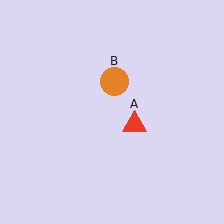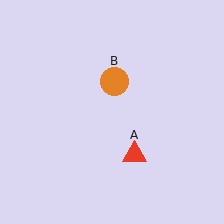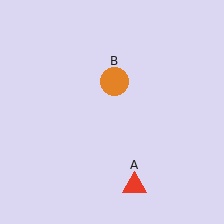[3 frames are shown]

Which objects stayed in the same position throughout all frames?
Orange circle (object B) remained stationary.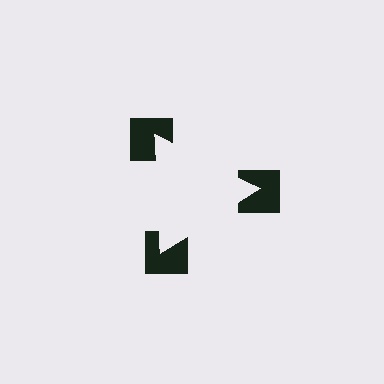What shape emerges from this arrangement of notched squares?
An illusory triangle — its edges are inferred from the aligned wedge cuts in the notched squares, not physically drawn.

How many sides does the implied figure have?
3 sides.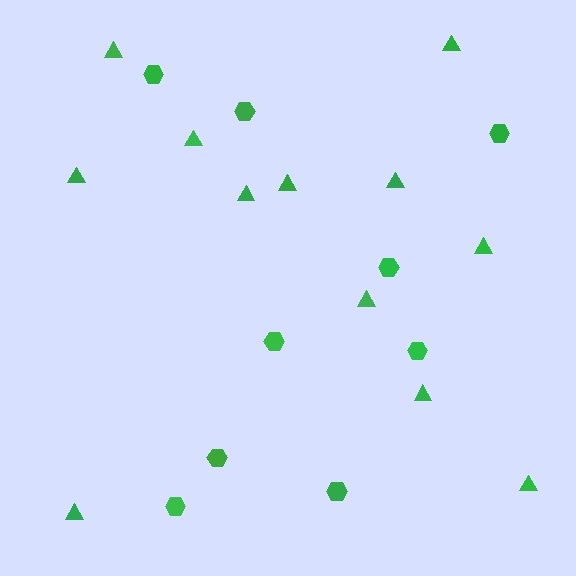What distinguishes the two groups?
There are 2 groups: one group of triangles (12) and one group of hexagons (9).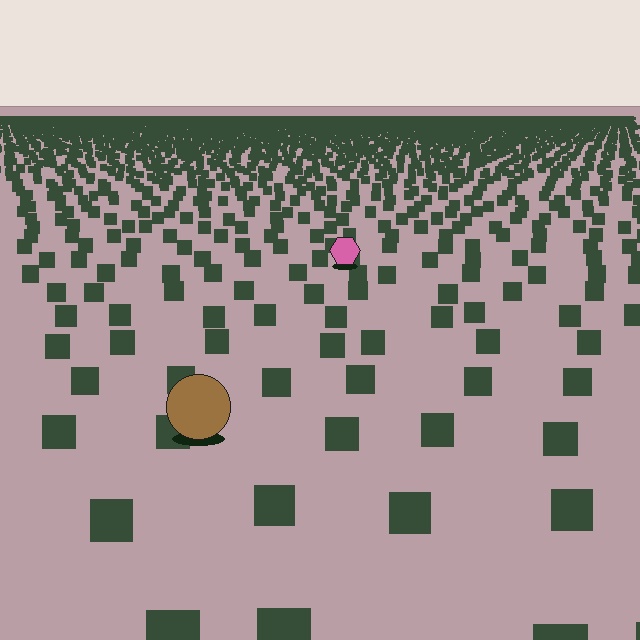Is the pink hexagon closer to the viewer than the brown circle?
No. The brown circle is closer — you can tell from the texture gradient: the ground texture is coarser near it.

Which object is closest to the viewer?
The brown circle is closest. The texture marks near it are larger and more spread out.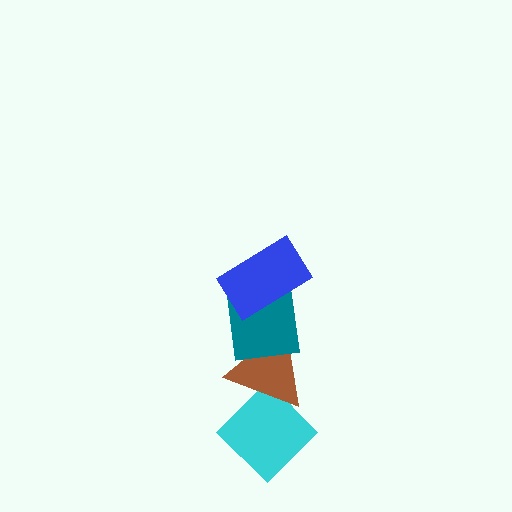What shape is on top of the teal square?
The blue rectangle is on top of the teal square.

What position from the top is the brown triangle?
The brown triangle is 3rd from the top.